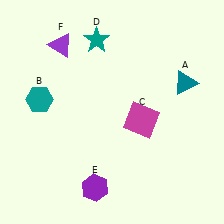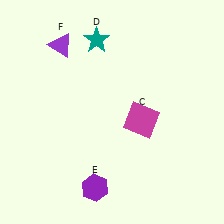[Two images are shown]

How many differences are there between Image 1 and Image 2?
There are 2 differences between the two images.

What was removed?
The teal hexagon (B), the teal triangle (A) were removed in Image 2.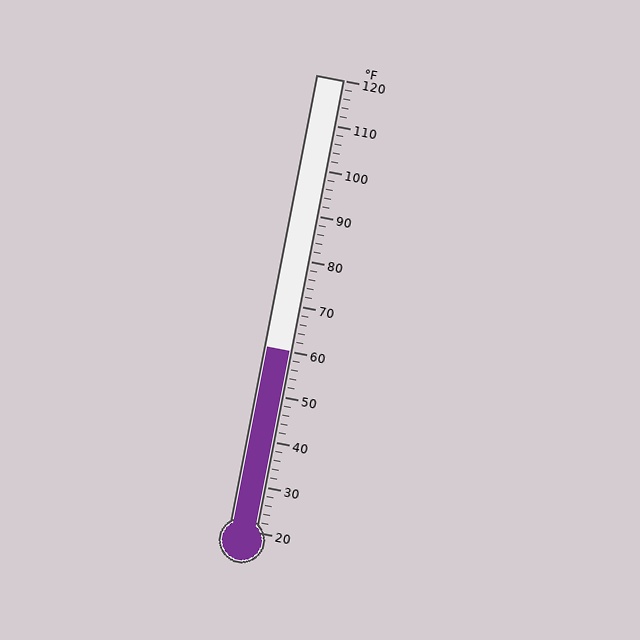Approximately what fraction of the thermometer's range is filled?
The thermometer is filled to approximately 40% of its range.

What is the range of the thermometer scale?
The thermometer scale ranges from 20°F to 120°F.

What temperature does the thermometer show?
The thermometer shows approximately 60°F.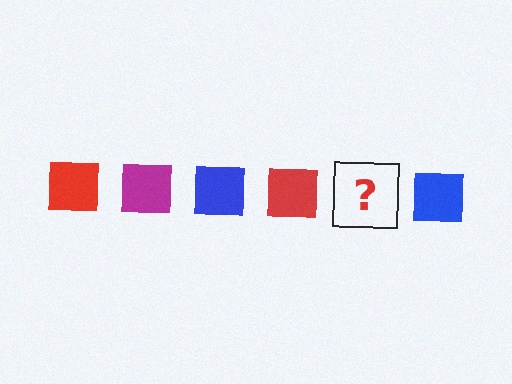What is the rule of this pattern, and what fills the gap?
The rule is that the pattern cycles through red, magenta, blue squares. The gap should be filled with a magenta square.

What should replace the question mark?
The question mark should be replaced with a magenta square.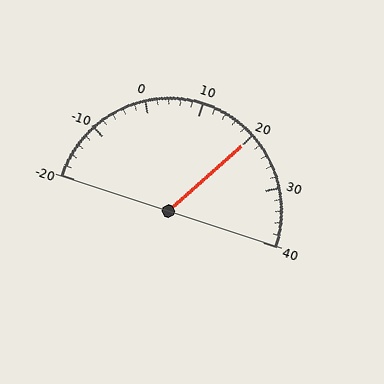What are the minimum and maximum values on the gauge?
The gauge ranges from -20 to 40.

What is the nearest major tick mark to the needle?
The nearest major tick mark is 20.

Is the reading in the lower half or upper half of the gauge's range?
The reading is in the upper half of the range (-20 to 40).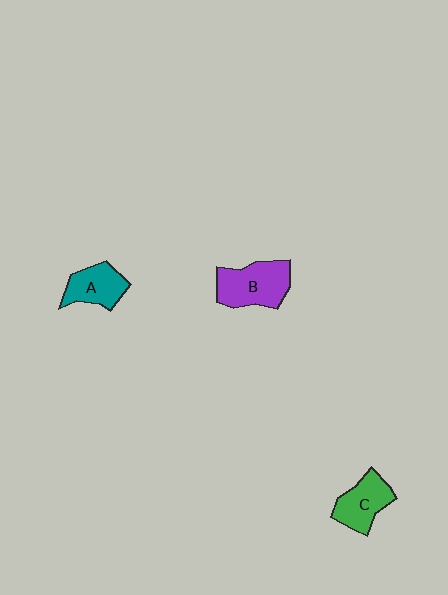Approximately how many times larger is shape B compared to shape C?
Approximately 1.3 times.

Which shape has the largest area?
Shape B (purple).